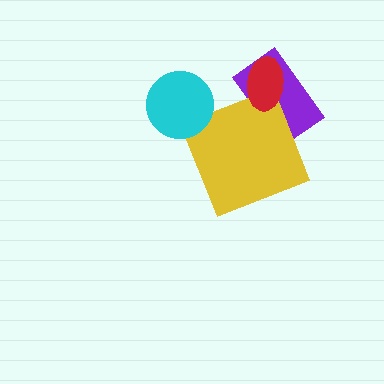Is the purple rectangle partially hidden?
Yes, it is partially covered by another shape.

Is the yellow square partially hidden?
No, no other shape covers it.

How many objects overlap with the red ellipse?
1 object overlaps with the red ellipse.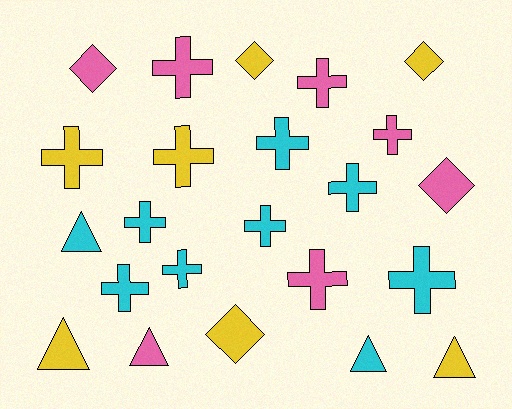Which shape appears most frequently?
Cross, with 13 objects.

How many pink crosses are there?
There are 4 pink crosses.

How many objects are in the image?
There are 23 objects.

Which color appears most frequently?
Cyan, with 9 objects.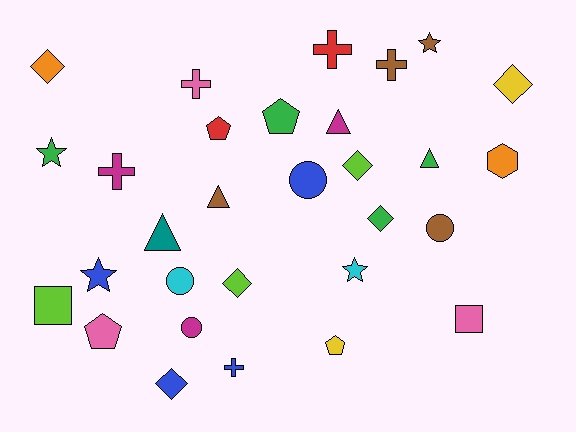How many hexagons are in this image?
There is 1 hexagon.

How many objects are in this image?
There are 30 objects.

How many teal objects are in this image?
There is 1 teal object.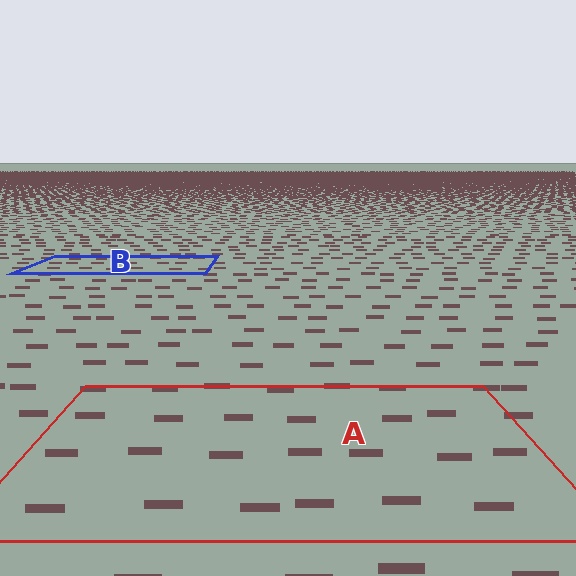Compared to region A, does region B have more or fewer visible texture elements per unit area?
Region B has more texture elements per unit area — they are packed more densely because it is farther away.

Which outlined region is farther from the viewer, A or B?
Region B is farther from the viewer — the texture elements inside it appear smaller and more densely packed.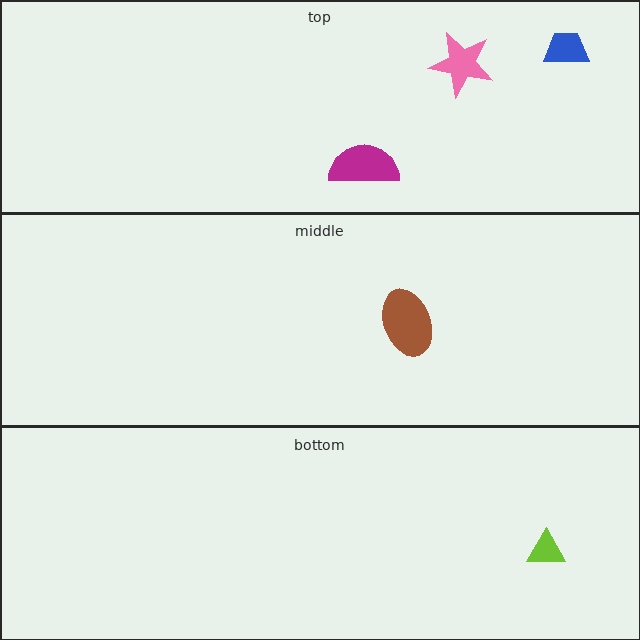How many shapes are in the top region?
3.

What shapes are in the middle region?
The brown ellipse.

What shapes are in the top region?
The magenta semicircle, the pink star, the blue trapezoid.